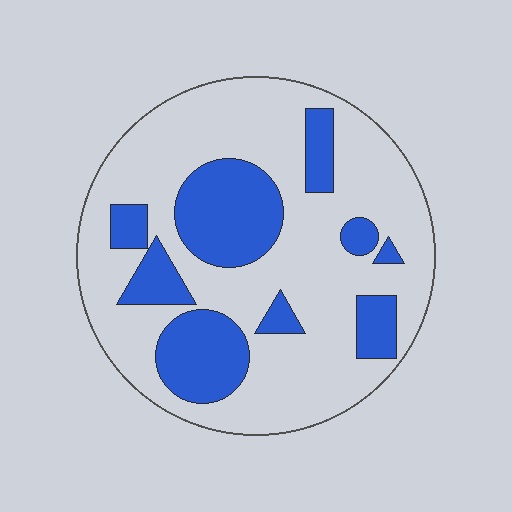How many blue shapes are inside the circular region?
9.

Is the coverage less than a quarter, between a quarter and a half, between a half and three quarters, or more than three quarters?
Between a quarter and a half.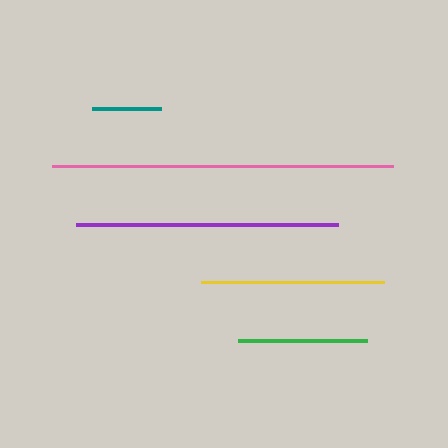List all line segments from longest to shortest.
From longest to shortest: pink, purple, yellow, green, teal.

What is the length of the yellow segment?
The yellow segment is approximately 184 pixels long.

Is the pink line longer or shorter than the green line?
The pink line is longer than the green line.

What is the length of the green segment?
The green segment is approximately 130 pixels long.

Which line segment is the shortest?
The teal line is the shortest at approximately 69 pixels.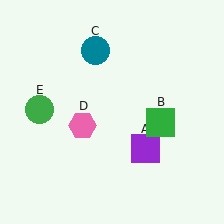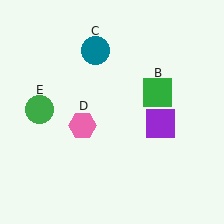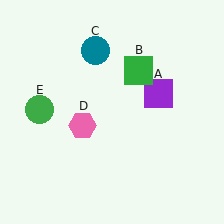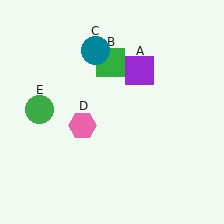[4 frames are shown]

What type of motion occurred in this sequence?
The purple square (object A), green square (object B) rotated counterclockwise around the center of the scene.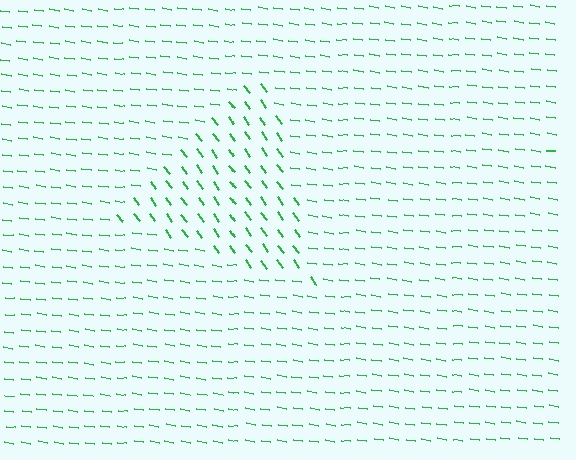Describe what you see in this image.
The image is filled with small green line segments. A triangle region in the image has lines oriented differently from the surrounding lines, creating a visible texture boundary.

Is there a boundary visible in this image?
Yes, there is a texture boundary formed by a change in line orientation.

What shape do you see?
I see a triangle.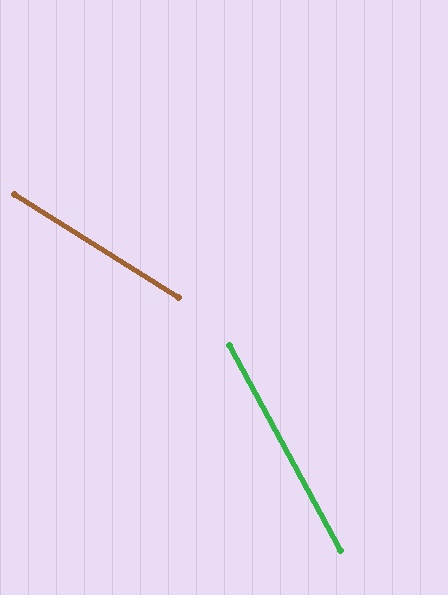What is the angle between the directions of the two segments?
Approximately 29 degrees.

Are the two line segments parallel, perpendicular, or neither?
Neither parallel nor perpendicular — they differ by about 29°.